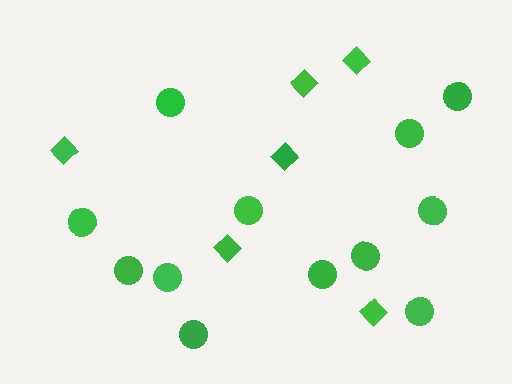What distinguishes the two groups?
There are 2 groups: one group of diamonds (6) and one group of circles (12).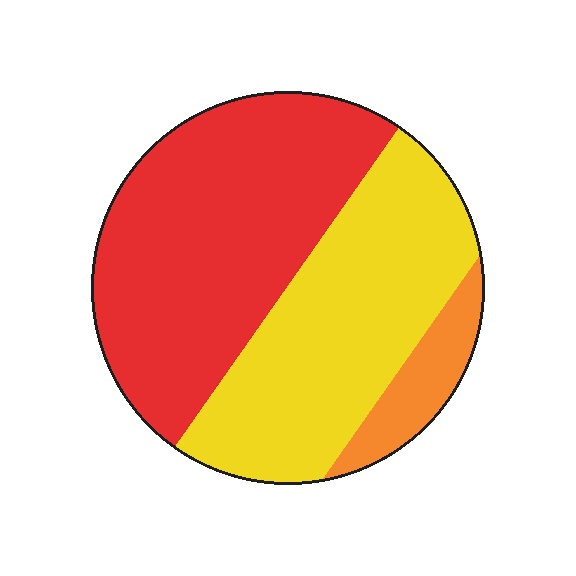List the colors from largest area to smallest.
From largest to smallest: red, yellow, orange.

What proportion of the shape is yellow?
Yellow covers about 40% of the shape.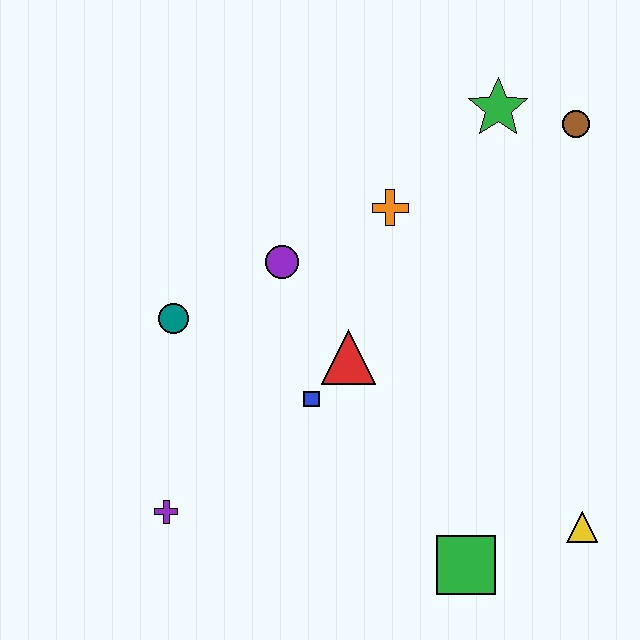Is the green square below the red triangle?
Yes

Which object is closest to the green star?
The brown circle is closest to the green star.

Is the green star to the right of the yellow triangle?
No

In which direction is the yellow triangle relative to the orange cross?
The yellow triangle is below the orange cross.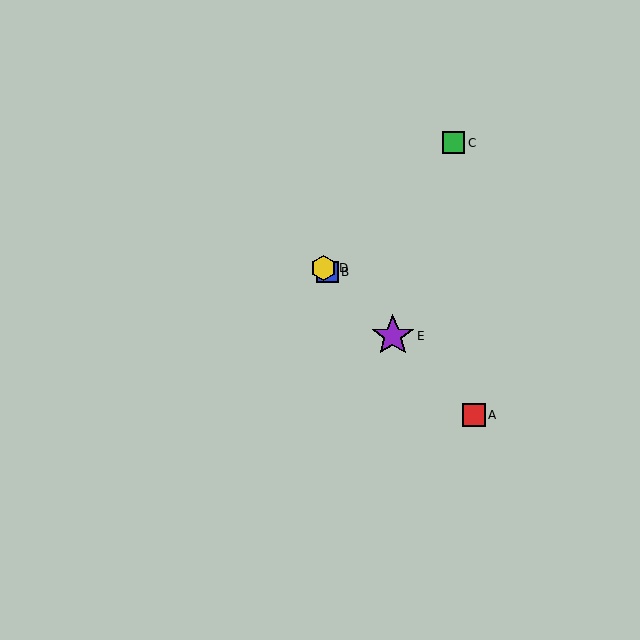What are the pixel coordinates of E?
Object E is at (393, 336).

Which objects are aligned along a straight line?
Objects A, B, D, E are aligned along a straight line.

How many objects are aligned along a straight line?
4 objects (A, B, D, E) are aligned along a straight line.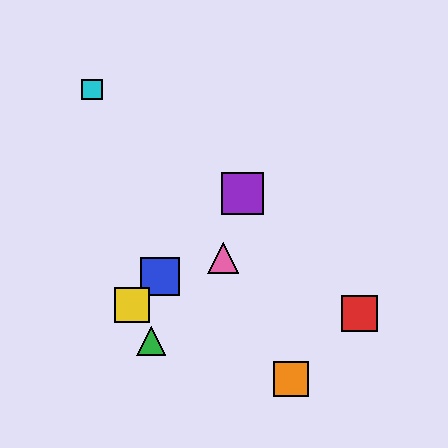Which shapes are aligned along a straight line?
The blue square, the yellow square, the purple square are aligned along a straight line.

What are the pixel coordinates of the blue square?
The blue square is at (160, 277).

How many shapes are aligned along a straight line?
3 shapes (the blue square, the yellow square, the purple square) are aligned along a straight line.